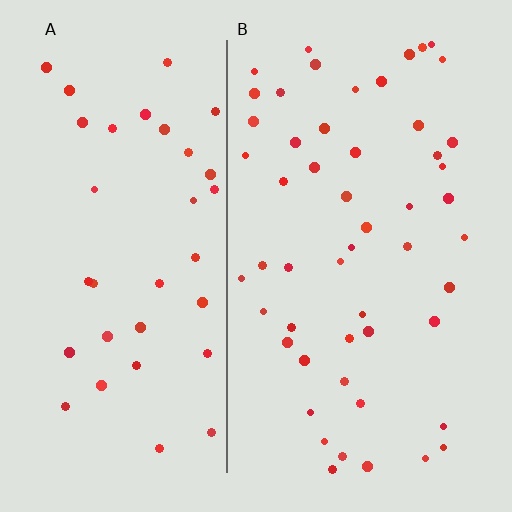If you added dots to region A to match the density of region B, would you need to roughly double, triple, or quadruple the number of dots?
Approximately double.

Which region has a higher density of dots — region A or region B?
B (the right).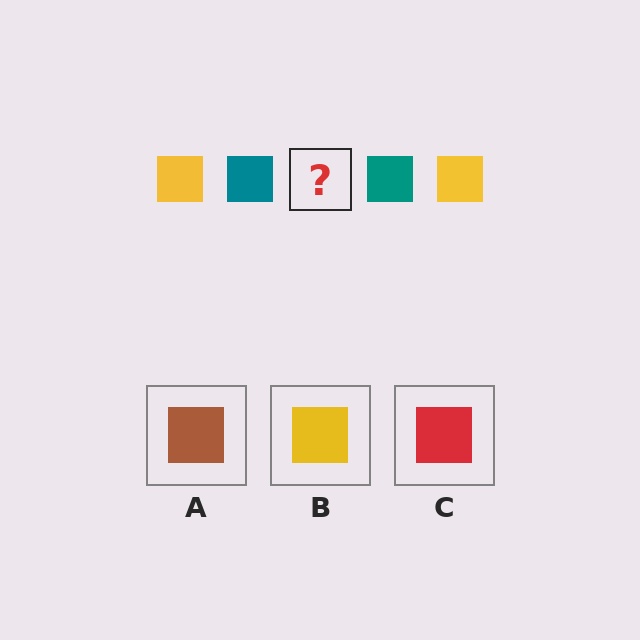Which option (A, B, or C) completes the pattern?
B.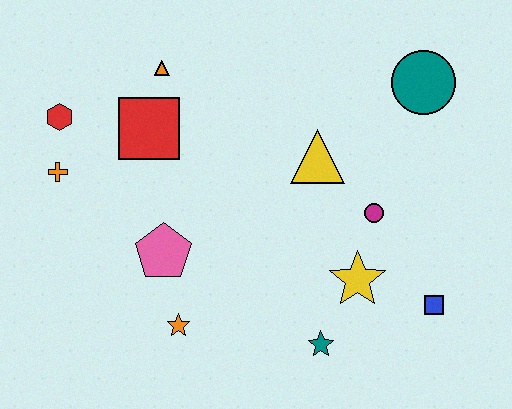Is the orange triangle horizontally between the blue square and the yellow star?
No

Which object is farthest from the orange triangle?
The blue square is farthest from the orange triangle.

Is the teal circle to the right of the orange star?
Yes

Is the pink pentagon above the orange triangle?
No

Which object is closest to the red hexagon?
The orange cross is closest to the red hexagon.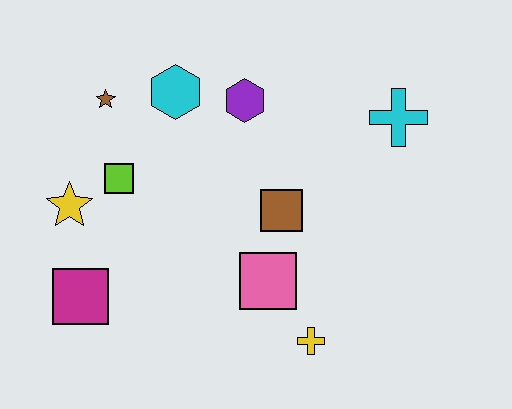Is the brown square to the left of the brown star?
No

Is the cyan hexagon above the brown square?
Yes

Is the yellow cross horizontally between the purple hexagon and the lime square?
No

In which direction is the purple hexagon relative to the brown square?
The purple hexagon is above the brown square.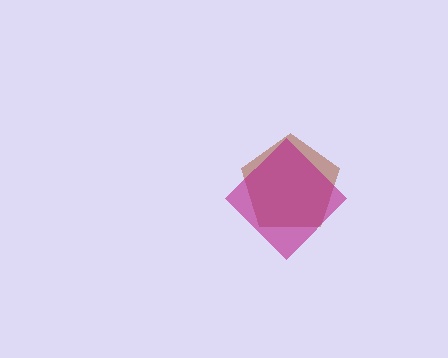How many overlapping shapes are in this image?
There are 2 overlapping shapes in the image.